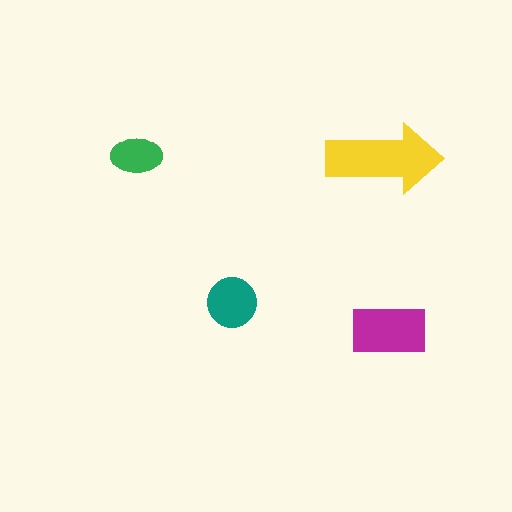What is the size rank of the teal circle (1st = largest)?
3rd.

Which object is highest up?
The green ellipse is topmost.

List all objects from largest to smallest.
The yellow arrow, the magenta rectangle, the teal circle, the green ellipse.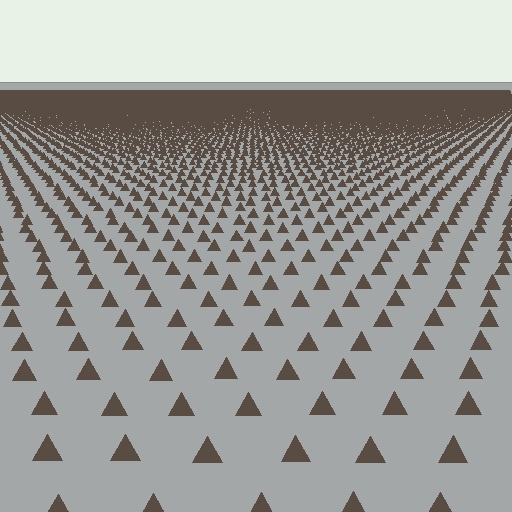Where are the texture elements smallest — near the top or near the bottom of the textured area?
Near the top.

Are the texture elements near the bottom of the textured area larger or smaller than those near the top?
Larger. Near the bottom, elements are closer to the viewer and appear at a bigger on-screen size.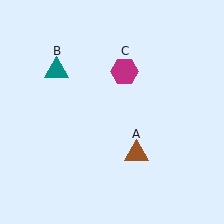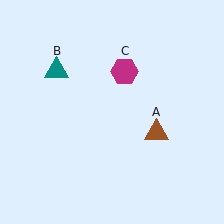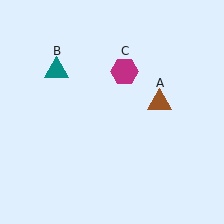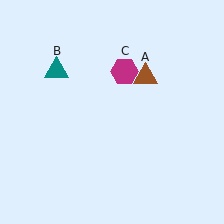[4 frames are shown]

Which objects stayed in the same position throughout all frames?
Teal triangle (object B) and magenta hexagon (object C) remained stationary.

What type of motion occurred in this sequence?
The brown triangle (object A) rotated counterclockwise around the center of the scene.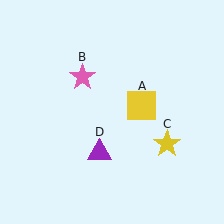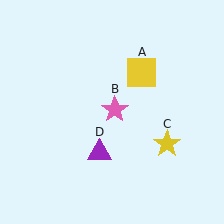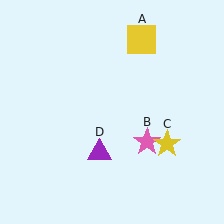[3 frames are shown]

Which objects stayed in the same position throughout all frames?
Yellow star (object C) and purple triangle (object D) remained stationary.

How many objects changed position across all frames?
2 objects changed position: yellow square (object A), pink star (object B).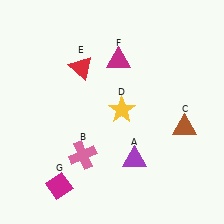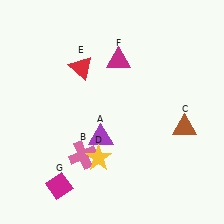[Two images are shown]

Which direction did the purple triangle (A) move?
The purple triangle (A) moved left.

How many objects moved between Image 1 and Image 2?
2 objects moved between the two images.